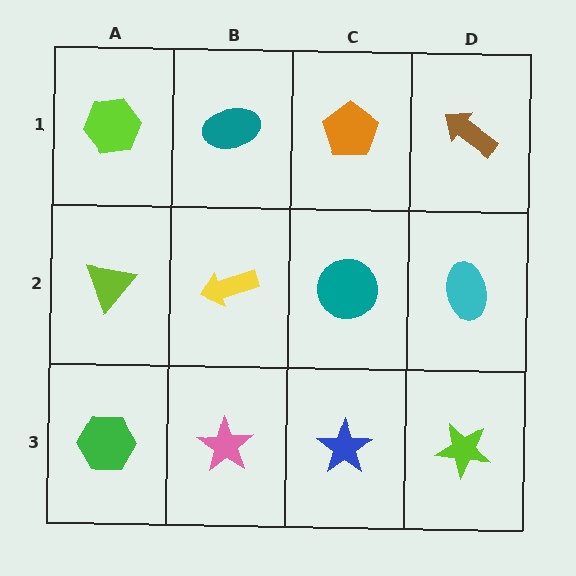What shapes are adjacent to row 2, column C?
An orange pentagon (row 1, column C), a blue star (row 3, column C), a yellow arrow (row 2, column B), a cyan ellipse (row 2, column D).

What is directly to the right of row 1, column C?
A brown arrow.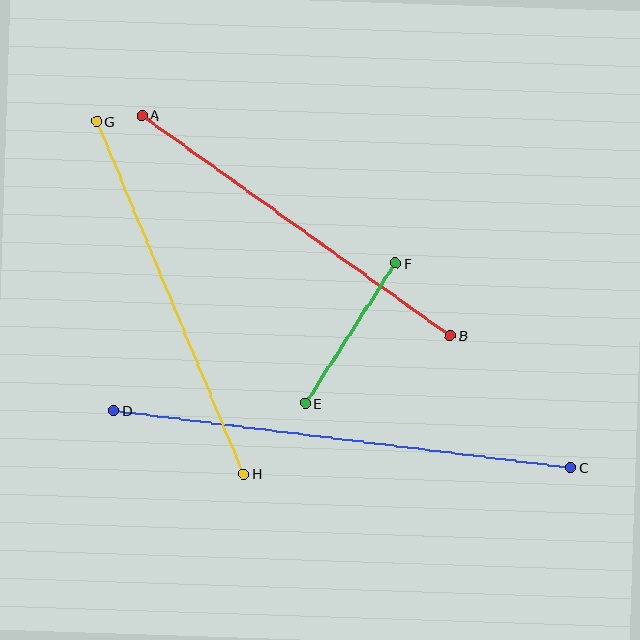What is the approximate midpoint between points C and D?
The midpoint is at approximately (342, 439) pixels.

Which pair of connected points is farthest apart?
Points C and D are farthest apart.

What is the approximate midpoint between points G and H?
The midpoint is at approximately (170, 298) pixels.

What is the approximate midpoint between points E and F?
The midpoint is at approximately (350, 333) pixels.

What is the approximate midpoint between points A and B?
The midpoint is at approximately (296, 225) pixels.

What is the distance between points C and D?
The distance is approximately 461 pixels.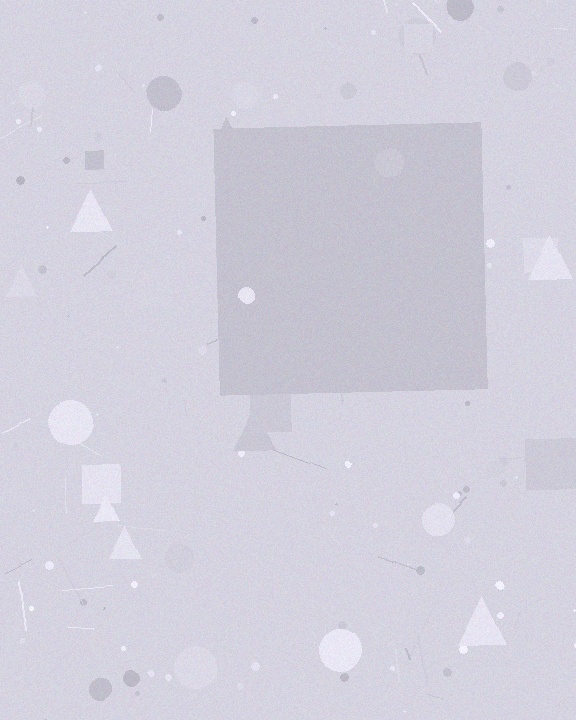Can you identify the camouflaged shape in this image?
The camouflaged shape is a square.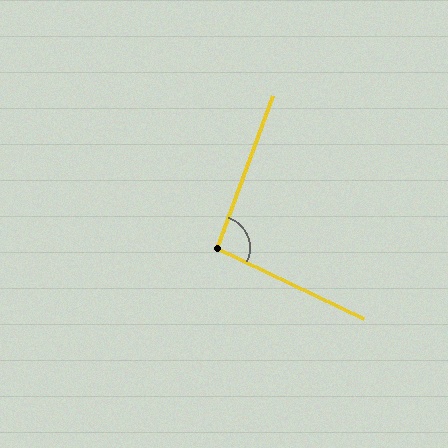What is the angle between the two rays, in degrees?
Approximately 96 degrees.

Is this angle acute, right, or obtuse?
It is obtuse.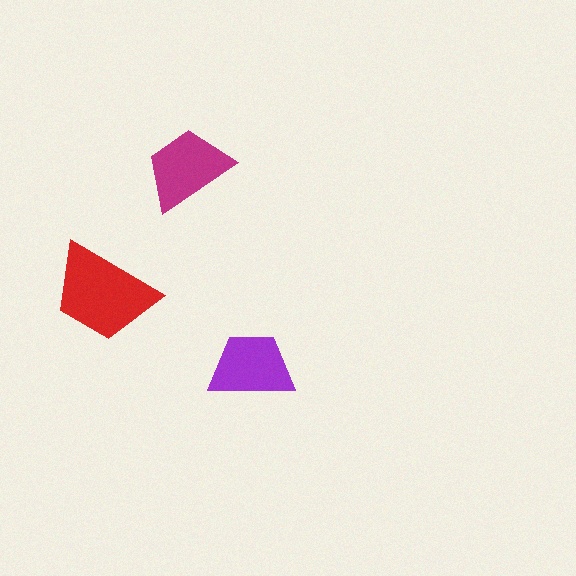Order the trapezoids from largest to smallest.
the red one, the magenta one, the purple one.